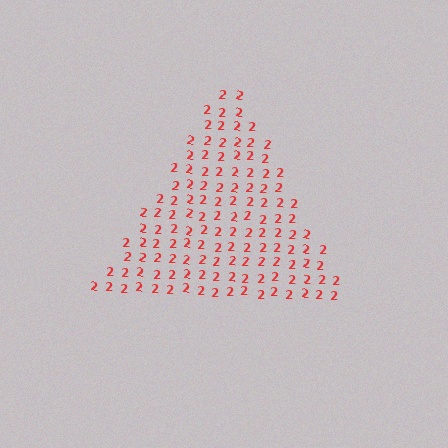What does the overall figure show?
The overall figure shows a triangle.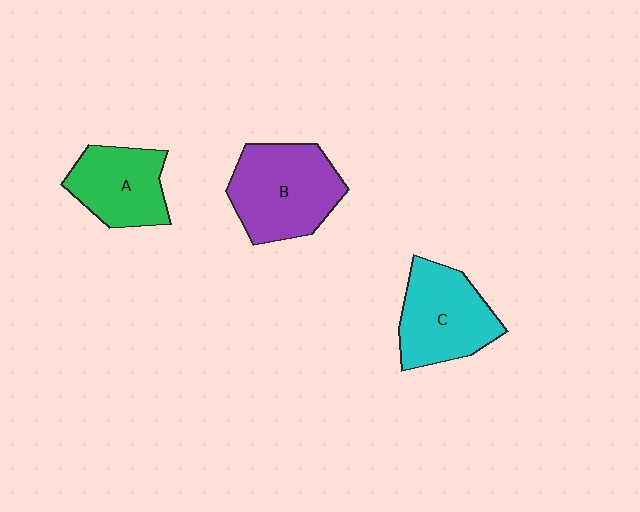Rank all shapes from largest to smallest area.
From largest to smallest: B (purple), C (cyan), A (green).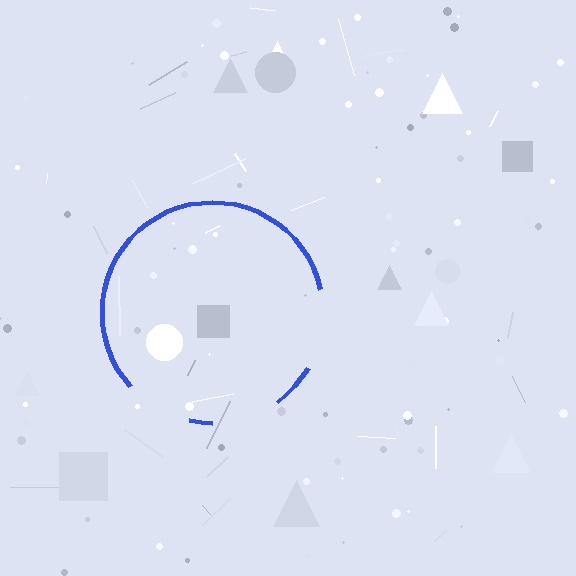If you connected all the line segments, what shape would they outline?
They would outline a circle.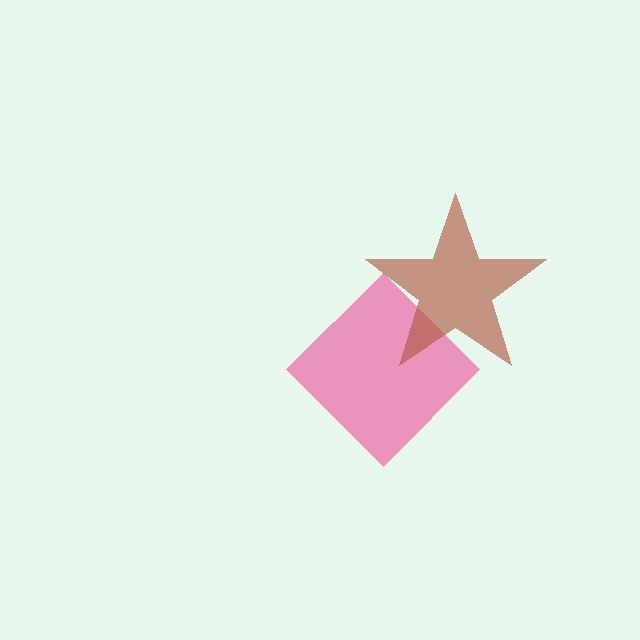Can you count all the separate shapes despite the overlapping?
Yes, there are 2 separate shapes.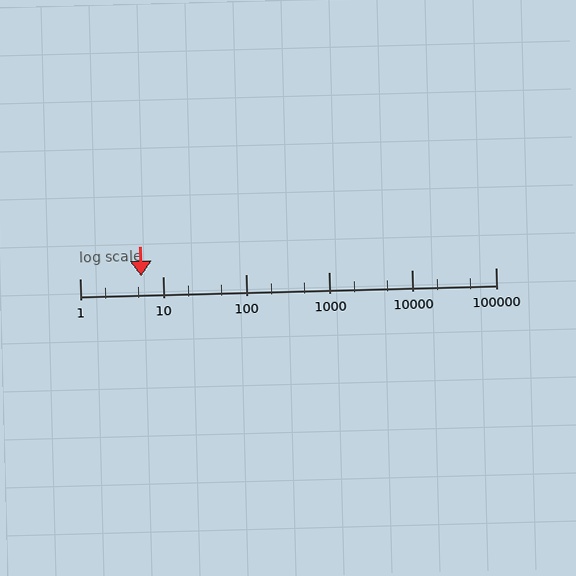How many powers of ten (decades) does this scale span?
The scale spans 5 decades, from 1 to 100000.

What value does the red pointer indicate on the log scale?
The pointer indicates approximately 5.5.